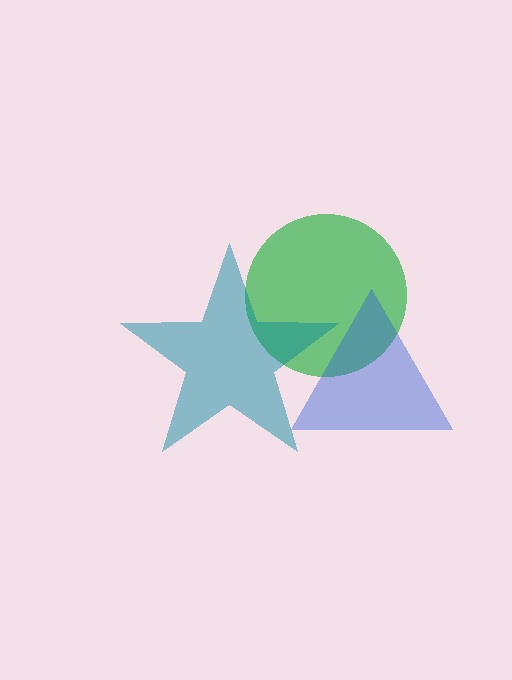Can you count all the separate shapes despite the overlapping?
Yes, there are 3 separate shapes.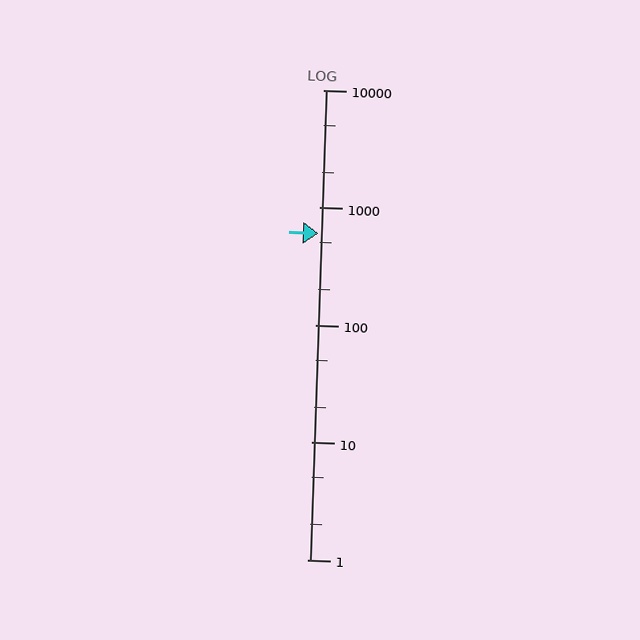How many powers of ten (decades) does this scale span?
The scale spans 4 decades, from 1 to 10000.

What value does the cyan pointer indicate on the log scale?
The pointer indicates approximately 600.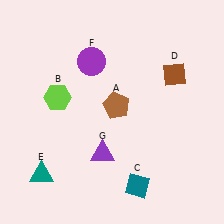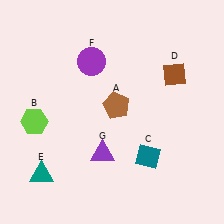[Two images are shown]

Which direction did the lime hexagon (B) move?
The lime hexagon (B) moved down.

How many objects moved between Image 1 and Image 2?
2 objects moved between the two images.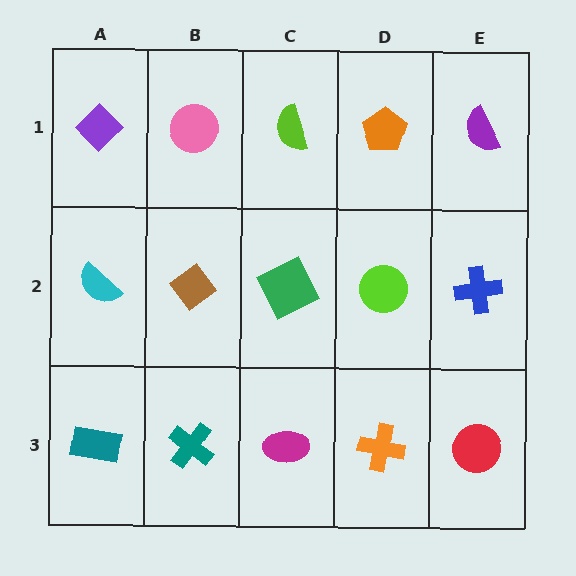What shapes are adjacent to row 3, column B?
A brown diamond (row 2, column B), a teal rectangle (row 3, column A), a magenta ellipse (row 3, column C).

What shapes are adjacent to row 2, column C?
A lime semicircle (row 1, column C), a magenta ellipse (row 3, column C), a brown diamond (row 2, column B), a lime circle (row 2, column D).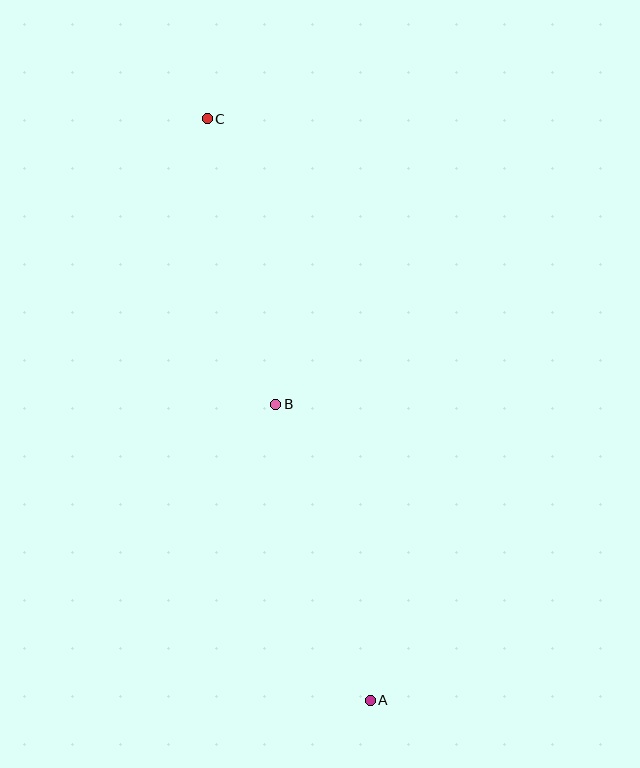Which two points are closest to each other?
Points B and C are closest to each other.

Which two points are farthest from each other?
Points A and C are farthest from each other.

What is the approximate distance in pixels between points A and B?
The distance between A and B is approximately 310 pixels.